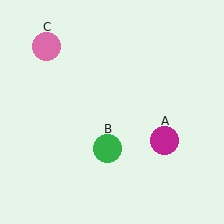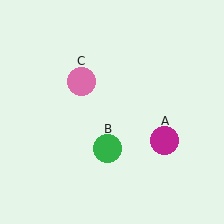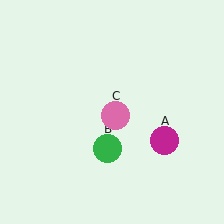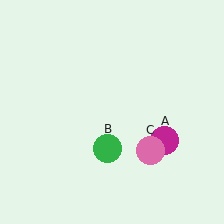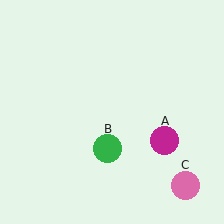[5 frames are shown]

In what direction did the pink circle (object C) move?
The pink circle (object C) moved down and to the right.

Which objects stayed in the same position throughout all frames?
Magenta circle (object A) and green circle (object B) remained stationary.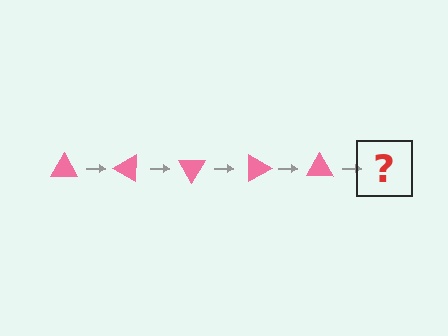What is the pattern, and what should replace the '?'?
The pattern is that the triangle rotates 30 degrees each step. The '?' should be a pink triangle rotated 150 degrees.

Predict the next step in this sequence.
The next step is a pink triangle rotated 150 degrees.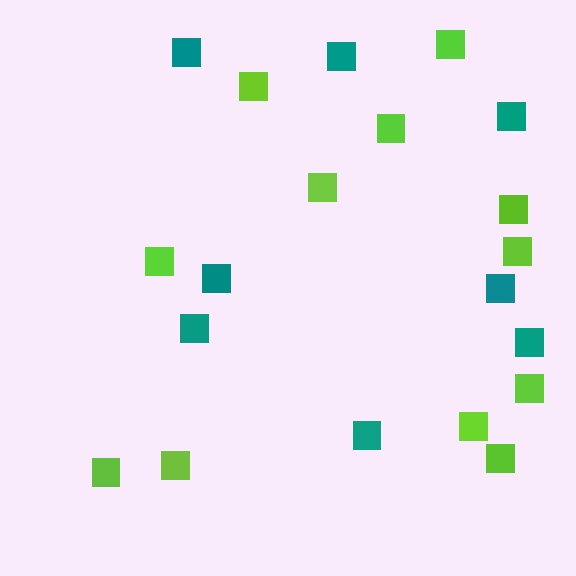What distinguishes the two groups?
There are 2 groups: one group of lime squares (12) and one group of teal squares (8).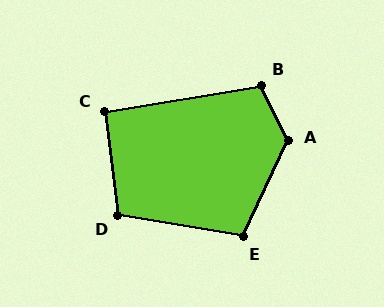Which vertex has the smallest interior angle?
C, at approximately 92 degrees.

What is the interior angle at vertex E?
Approximately 106 degrees (obtuse).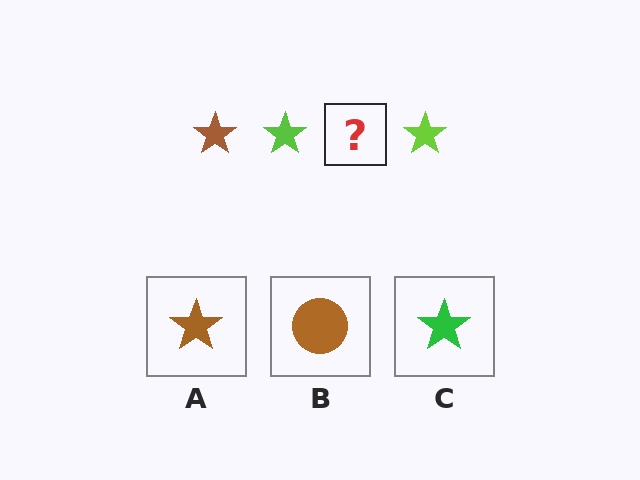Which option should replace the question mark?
Option A.